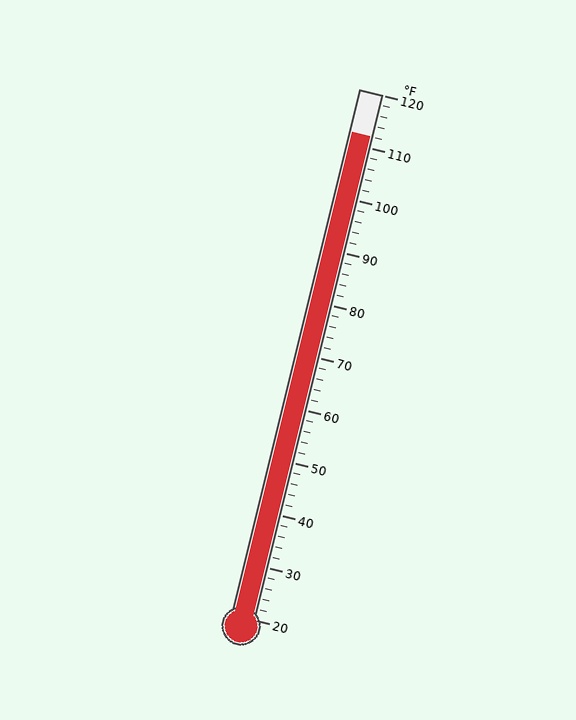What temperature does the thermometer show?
The thermometer shows approximately 112°F.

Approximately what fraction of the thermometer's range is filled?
The thermometer is filled to approximately 90% of its range.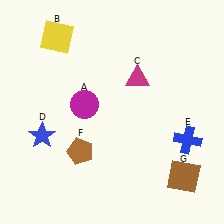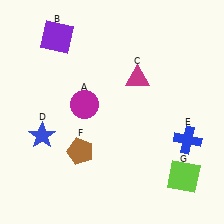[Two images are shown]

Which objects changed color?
B changed from yellow to purple. G changed from brown to lime.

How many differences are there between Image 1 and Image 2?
There are 2 differences between the two images.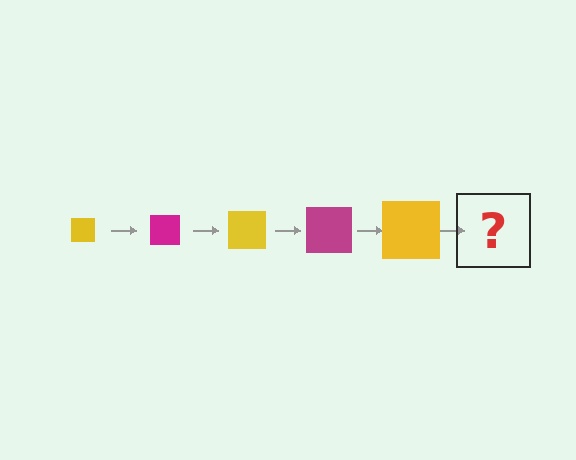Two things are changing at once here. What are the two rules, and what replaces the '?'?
The two rules are that the square grows larger each step and the color cycles through yellow and magenta. The '?' should be a magenta square, larger than the previous one.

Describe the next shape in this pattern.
It should be a magenta square, larger than the previous one.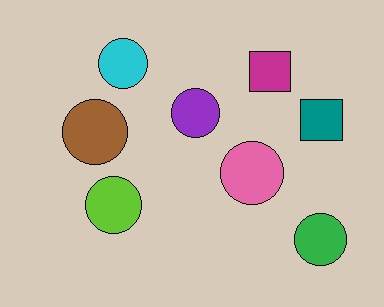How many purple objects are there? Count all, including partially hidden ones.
There is 1 purple object.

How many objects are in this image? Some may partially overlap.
There are 8 objects.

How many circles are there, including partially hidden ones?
There are 6 circles.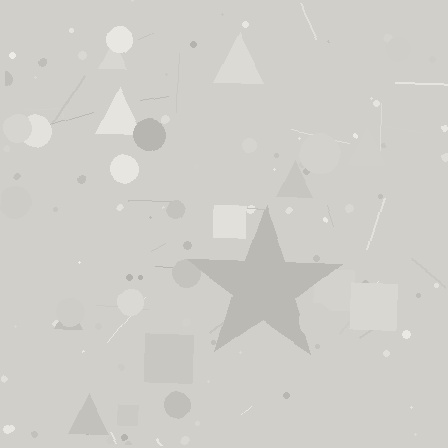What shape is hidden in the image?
A star is hidden in the image.